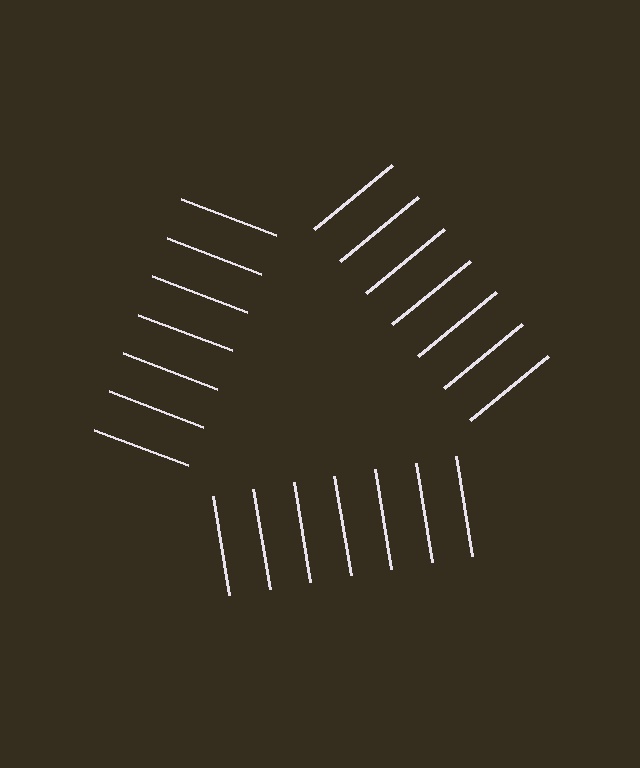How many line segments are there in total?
21 — 7 along each of the 3 edges.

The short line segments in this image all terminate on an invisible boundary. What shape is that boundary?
An illusory triangle — the line segments terminate on its edges but no continuous stroke is drawn.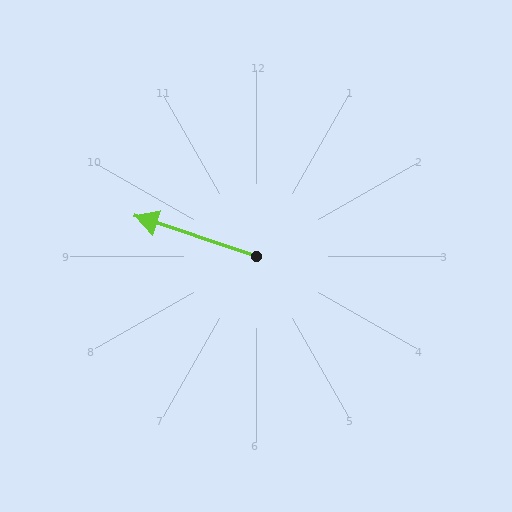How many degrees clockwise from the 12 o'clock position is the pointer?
Approximately 288 degrees.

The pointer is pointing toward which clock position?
Roughly 10 o'clock.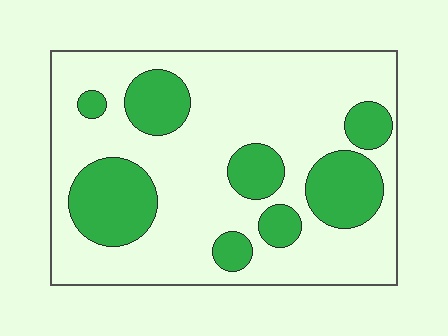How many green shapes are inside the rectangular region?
8.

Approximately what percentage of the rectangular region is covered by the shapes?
Approximately 30%.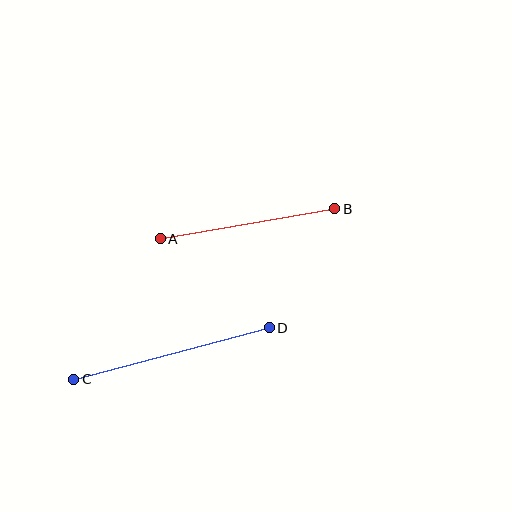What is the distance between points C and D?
The distance is approximately 202 pixels.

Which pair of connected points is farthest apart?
Points C and D are farthest apart.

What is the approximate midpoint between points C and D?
The midpoint is at approximately (171, 353) pixels.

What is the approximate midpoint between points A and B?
The midpoint is at approximately (247, 224) pixels.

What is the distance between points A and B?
The distance is approximately 177 pixels.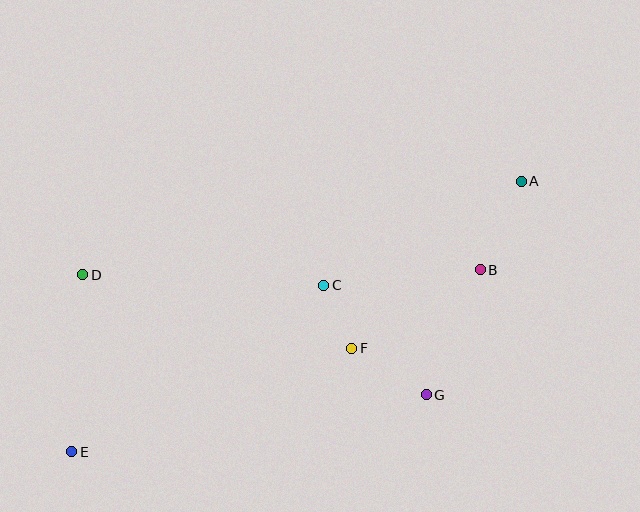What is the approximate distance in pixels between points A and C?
The distance between A and C is approximately 223 pixels.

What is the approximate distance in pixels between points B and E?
The distance between B and E is approximately 447 pixels.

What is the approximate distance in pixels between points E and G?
The distance between E and G is approximately 359 pixels.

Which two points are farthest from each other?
Points A and E are farthest from each other.